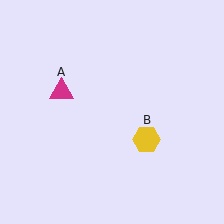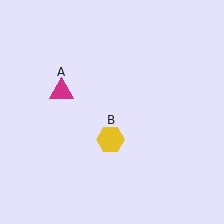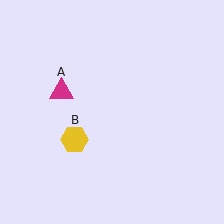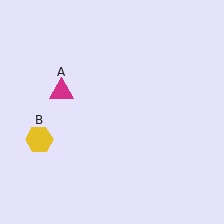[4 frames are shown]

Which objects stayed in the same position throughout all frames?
Magenta triangle (object A) remained stationary.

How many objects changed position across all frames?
1 object changed position: yellow hexagon (object B).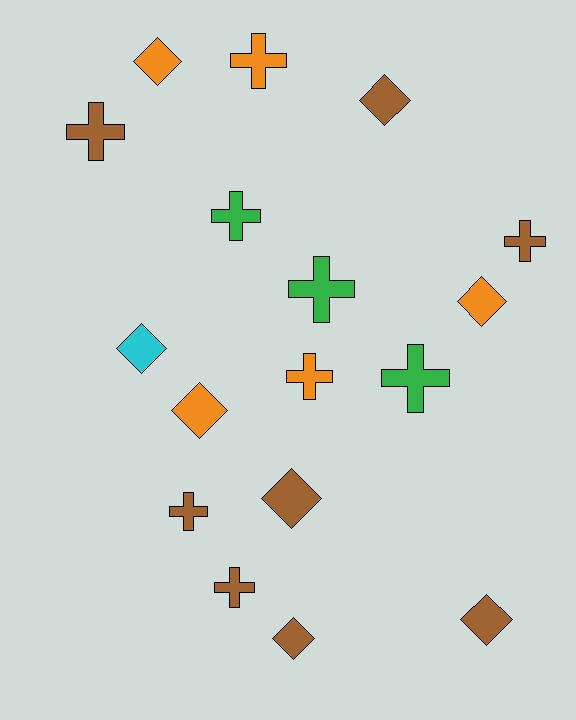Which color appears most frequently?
Brown, with 8 objects.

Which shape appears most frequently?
Cross, with 9 objects.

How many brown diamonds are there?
There are 4 brown diamonds.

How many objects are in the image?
There are 17 objects.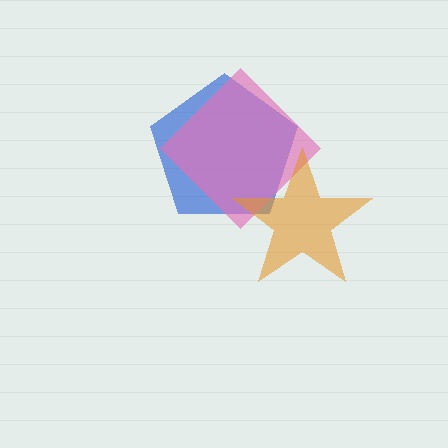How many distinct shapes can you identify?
There are 3 distinct shapes: a blue pentagon, a pink diamond, an orange star.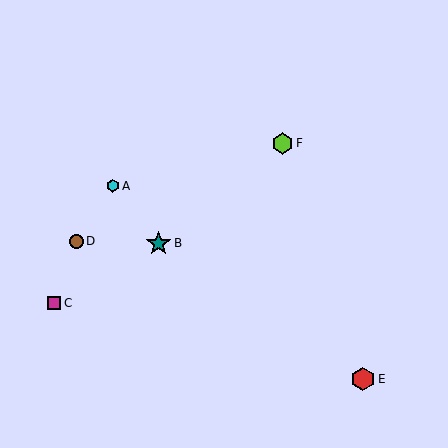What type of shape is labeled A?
Shape A is a cyan hexagon.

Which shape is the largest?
The teal star (labeled B) is the largest.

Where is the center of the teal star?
The center of the teal star is at (158, 243).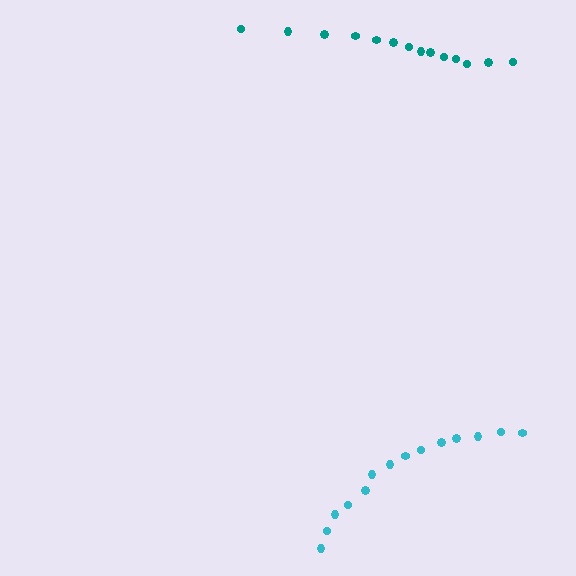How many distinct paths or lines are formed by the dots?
There are 2 distinct paths.